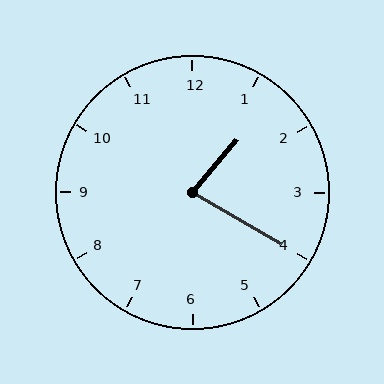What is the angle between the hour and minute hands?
Approximately 80 degrees.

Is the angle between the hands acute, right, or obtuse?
It is acute.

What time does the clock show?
1:20.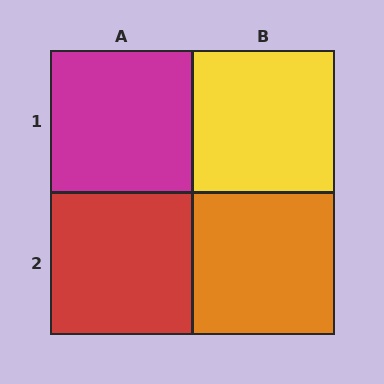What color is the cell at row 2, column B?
Orange.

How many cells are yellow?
1 cell is yellow.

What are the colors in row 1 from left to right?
Magenta, yellow.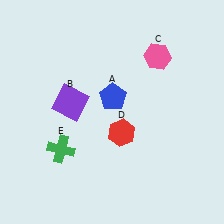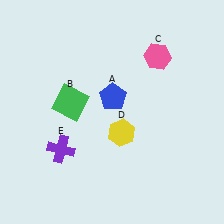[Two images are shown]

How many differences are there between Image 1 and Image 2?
There are 3 differences between the two images.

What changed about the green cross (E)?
In Image 1, E is green. In Image 2, it changed to purple.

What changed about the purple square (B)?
In Image 1, B is purple. In Image 2, it changed to green.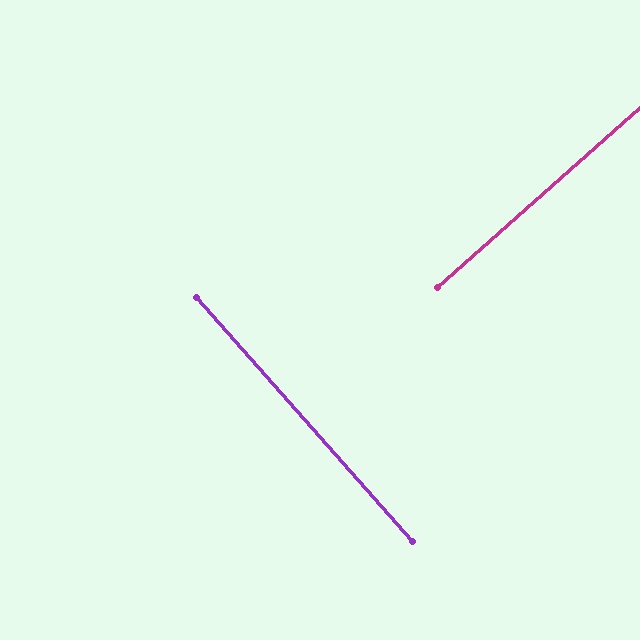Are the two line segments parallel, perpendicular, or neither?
Perpendicular — they meet at approximately 90°.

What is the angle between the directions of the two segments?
Approximately 90 degrees.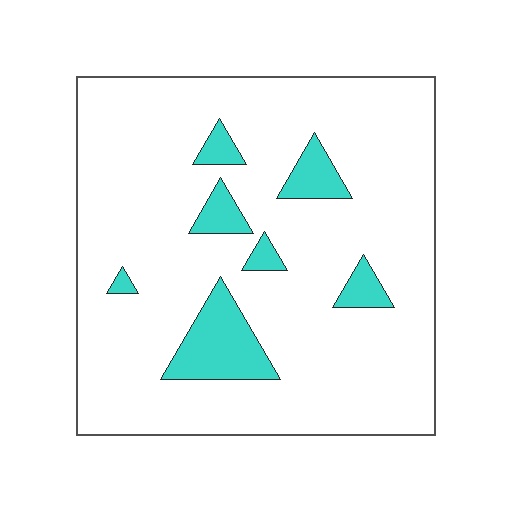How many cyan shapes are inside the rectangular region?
7.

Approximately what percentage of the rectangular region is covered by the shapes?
Approximately 10%.